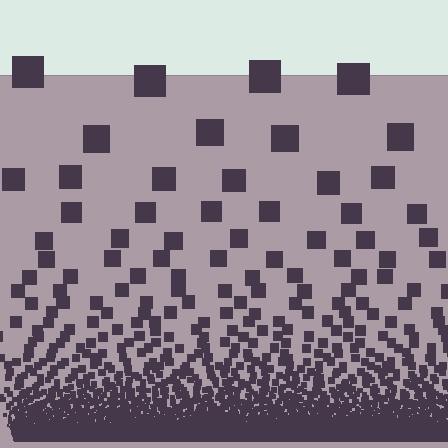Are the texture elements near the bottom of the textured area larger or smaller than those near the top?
Smaller. The gradient is inverted — elements near the bottom are smaller and denser.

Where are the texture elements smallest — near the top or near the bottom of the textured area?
Near the bottom.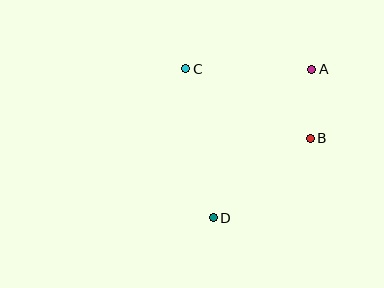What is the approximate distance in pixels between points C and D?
The distance between C and D is approximately 152 pixels.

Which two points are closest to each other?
Points A and B are closest to each other.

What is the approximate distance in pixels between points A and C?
The distance between A and C is approximately 126 pixels.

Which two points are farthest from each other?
Points A and D are farthest from each other.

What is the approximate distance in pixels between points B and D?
The distance between B and D is approximately 126 pixels.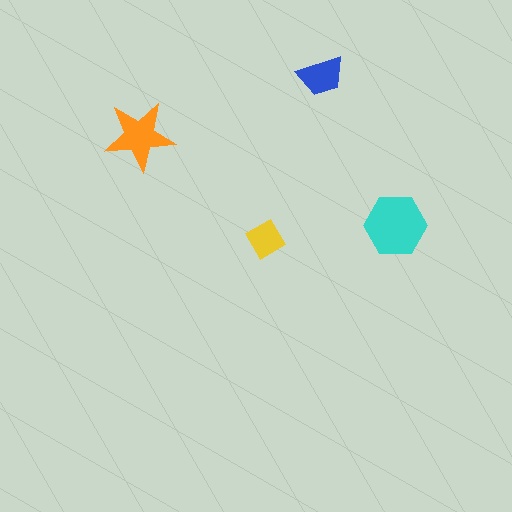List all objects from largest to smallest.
The cyan hexagon, the orange star, the blue trapezoid, the yellow square.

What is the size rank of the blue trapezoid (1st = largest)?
3rd.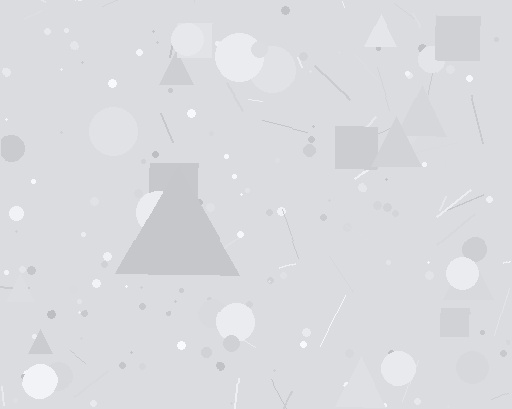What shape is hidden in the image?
A triangle is hidden in the image.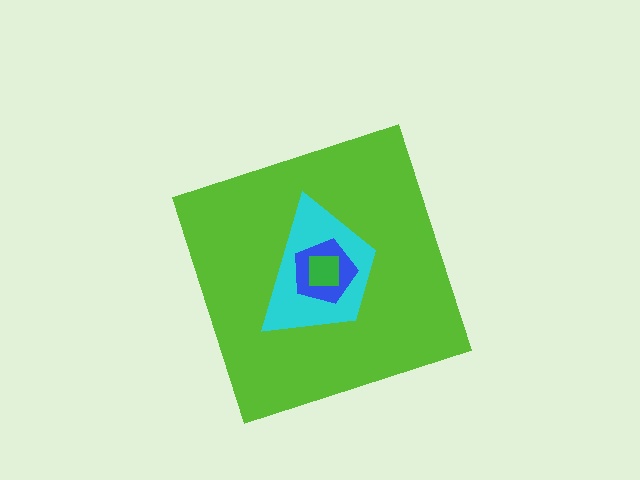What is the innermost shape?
The green square.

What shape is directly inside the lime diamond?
The cyan trapezoid.